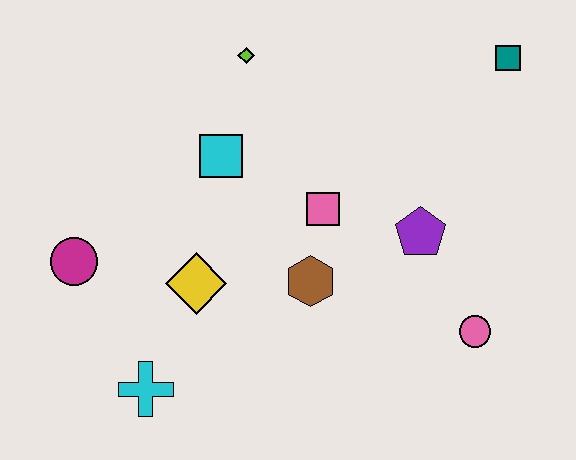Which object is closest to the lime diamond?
The cyan square is closest to the lime diamond.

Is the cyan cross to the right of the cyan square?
No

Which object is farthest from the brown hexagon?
The teal square is farthest from the brown hexagon.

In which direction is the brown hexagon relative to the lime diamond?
The brown hexagon is below the lime diamond.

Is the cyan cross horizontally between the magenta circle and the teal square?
Yes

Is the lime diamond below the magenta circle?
No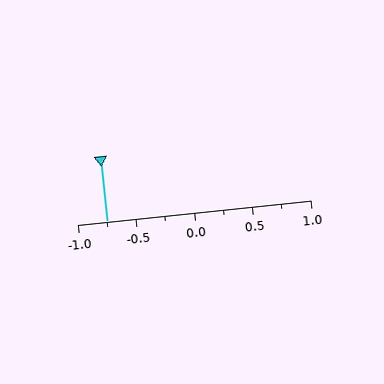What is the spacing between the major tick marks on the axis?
The major ticks are spaced 0.5 apart.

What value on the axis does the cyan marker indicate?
The marker indicates approximately -0.75.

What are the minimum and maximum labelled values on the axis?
The axis runs from -1.0 to 1.0.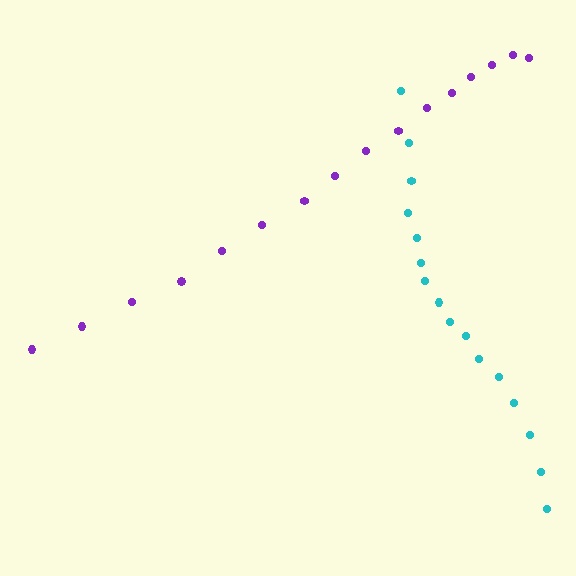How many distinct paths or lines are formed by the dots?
There are 2 distinct paths.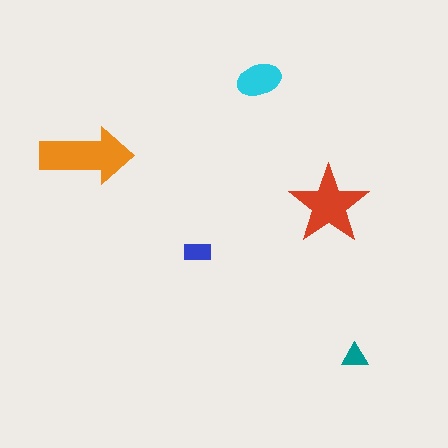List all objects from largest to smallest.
The orange arrow, the red star, the cyan ellipse, the blue rectangle, the teal triangle.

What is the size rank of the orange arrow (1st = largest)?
1st.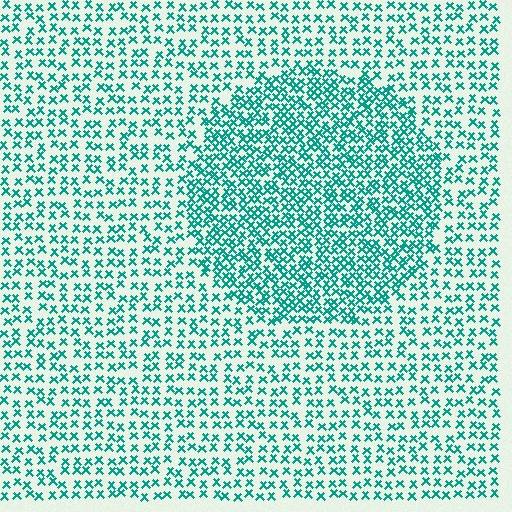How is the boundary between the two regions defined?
The boundary is defined by a change in element density (approximately 1.9x ratio). All elements are the same color, size, and shape.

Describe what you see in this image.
The image contains small teal elements arranged at two different densities. A circle-shaped region is visible where the elements are more densely packed than the surrounding area.